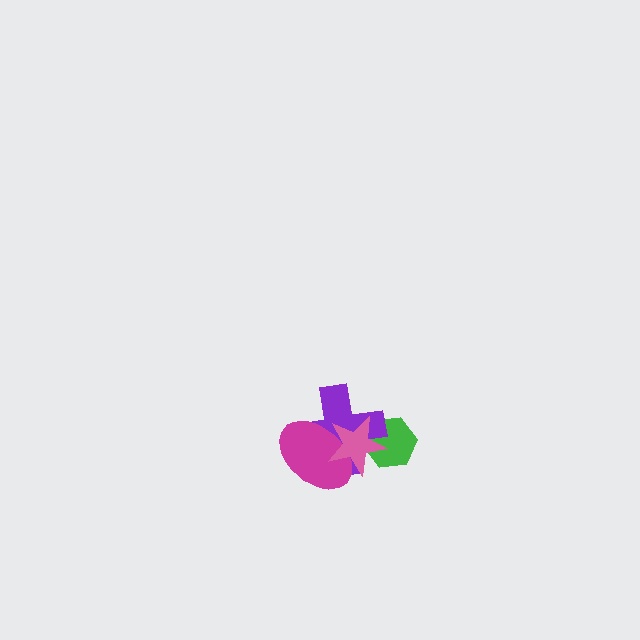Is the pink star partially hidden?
No, no other shape covers it.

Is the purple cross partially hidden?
Yes, it is partially covered by another shape.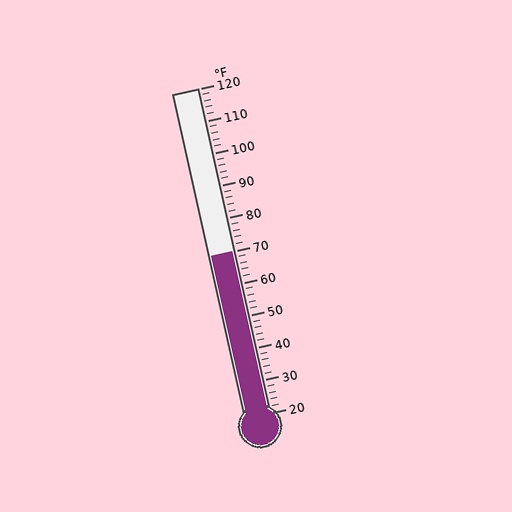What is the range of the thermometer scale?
The thermometer scale ranges from 20°F to 120°F.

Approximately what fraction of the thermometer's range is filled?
The thermometer is filled to approximately 50% of its range.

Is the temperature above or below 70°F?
The temperature is at 70°F.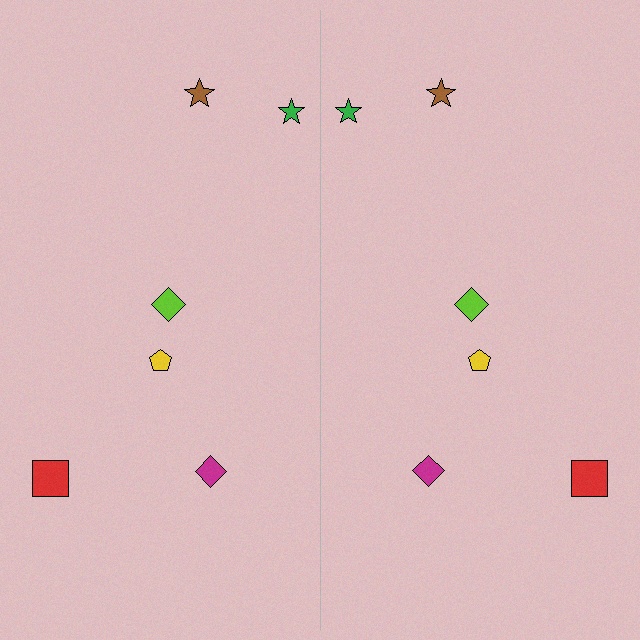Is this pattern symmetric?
Yes, this pattern has bilateral (reflection) symmetry.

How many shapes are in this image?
There are 12 shapes in this image.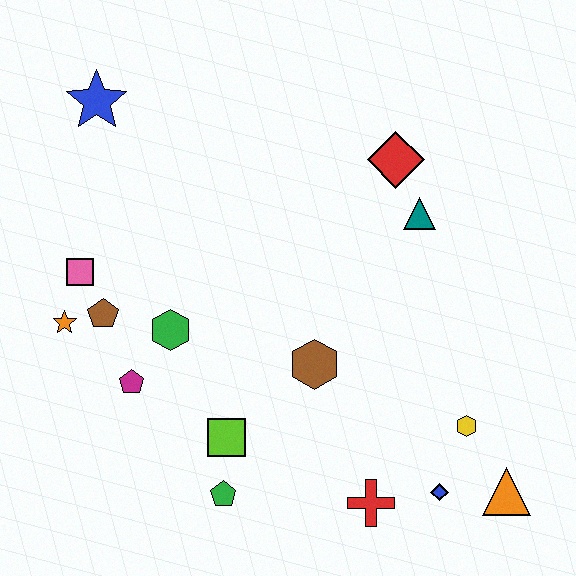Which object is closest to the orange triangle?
The blue diamond is closest to the orange triangle.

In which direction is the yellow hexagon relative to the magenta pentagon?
The yellow hexagon is to the right of the magenta pentagon.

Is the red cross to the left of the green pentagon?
No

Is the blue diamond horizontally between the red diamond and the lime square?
No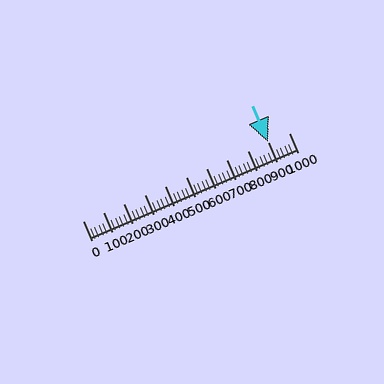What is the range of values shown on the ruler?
The ruler shows values from 0 to 1000.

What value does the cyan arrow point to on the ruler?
The cyan arrow points to approximately 900.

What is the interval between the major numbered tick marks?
The major tick marks are spaced 100 units apart.